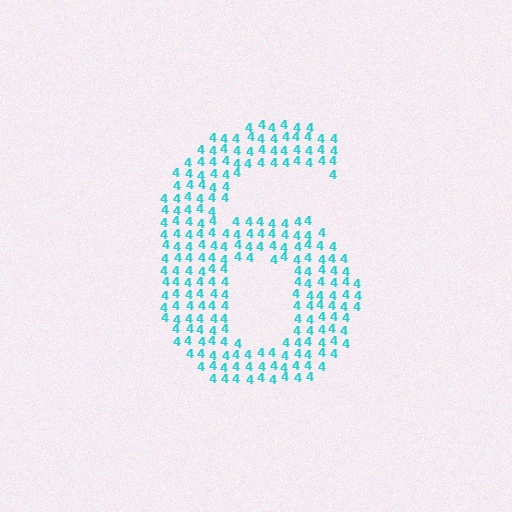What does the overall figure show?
The overall figure shows the digit 6.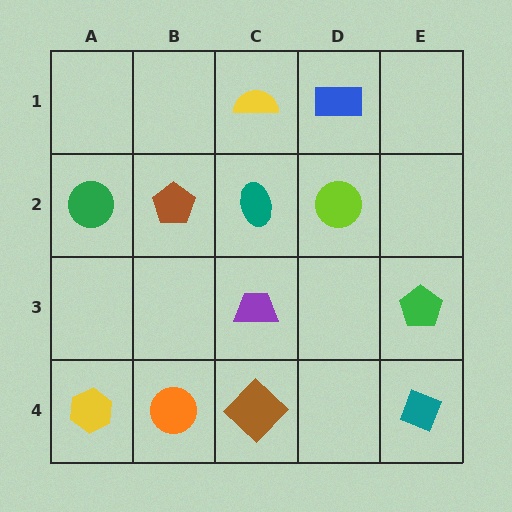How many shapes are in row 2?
4 shapes.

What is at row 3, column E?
A green pentagon.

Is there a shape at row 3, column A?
No, that cell is empty.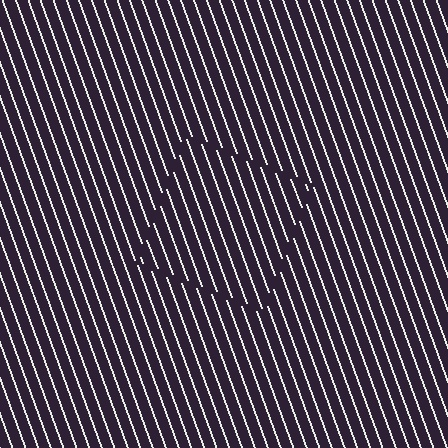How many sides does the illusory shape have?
4 sides — the line-ends trace a square.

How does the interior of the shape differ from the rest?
The interior of the shape contains the same grating, shifted by half a period — the contour is defined by the phase discontinuity where line-ends from the inner and outer gratings abut.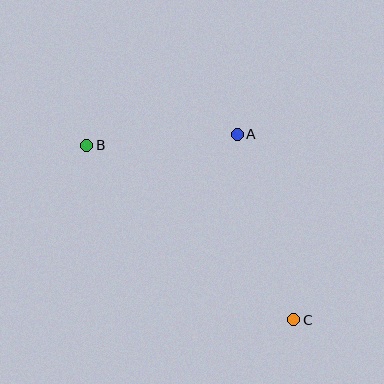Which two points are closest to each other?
Points A and B are closest to each other.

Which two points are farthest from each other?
Points B and C are farthest from each other.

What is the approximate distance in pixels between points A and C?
The distance between A and C is approximately 194 pixels.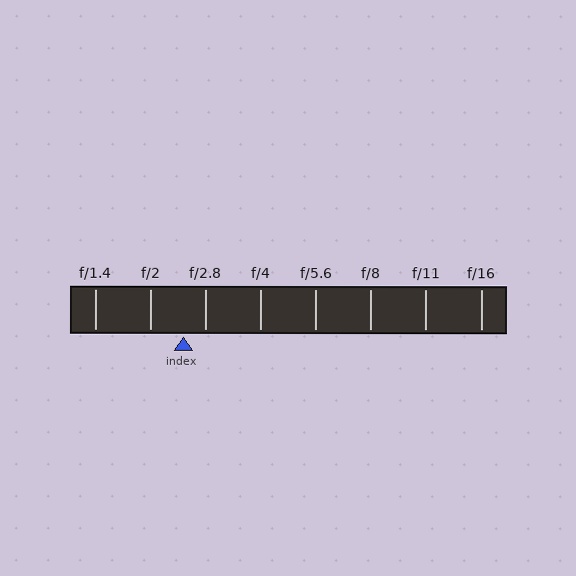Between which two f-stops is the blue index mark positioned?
The index mark is between f/2 and f/2.8.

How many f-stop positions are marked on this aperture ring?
There are 8 f-stop positions marked.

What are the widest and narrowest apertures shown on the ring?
The widest aperture shown is f/1.4 and the narrowest is f/16.